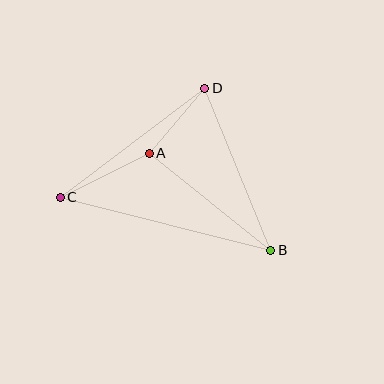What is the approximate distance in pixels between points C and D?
The distance between C and D is approximately 181 pixels.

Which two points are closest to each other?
Points A and D are closest to each other.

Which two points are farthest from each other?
Points B and C are farthest from each other.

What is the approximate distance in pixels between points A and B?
The distance between A and B is approximately 155 pixels.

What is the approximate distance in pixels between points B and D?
The distance between B and D is approximately 175 pixels.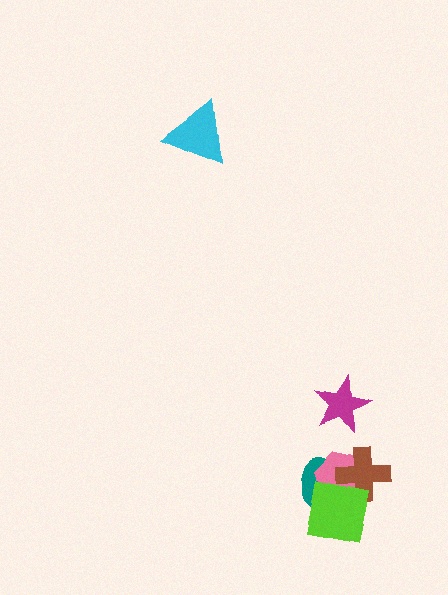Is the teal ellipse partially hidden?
Yes, it is partially covered by another shape.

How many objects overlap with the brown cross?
3 objects overlap with the brown cross.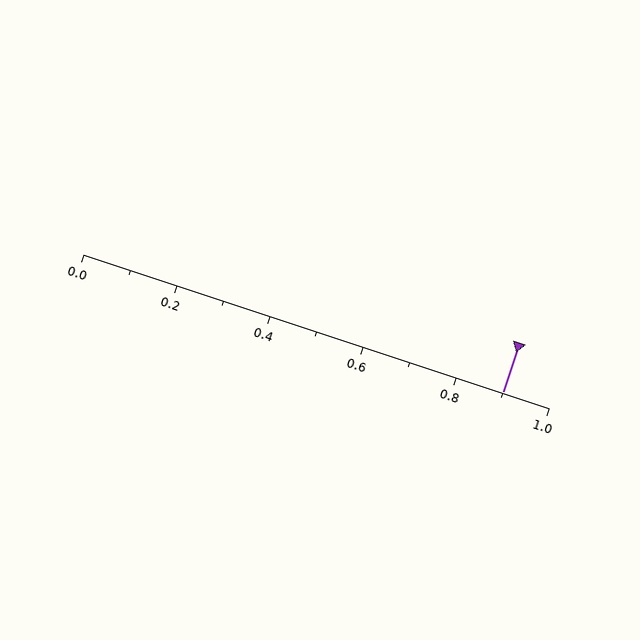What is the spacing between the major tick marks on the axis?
The major ticks are spaced 0.2 apart.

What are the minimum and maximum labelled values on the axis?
The axis runs from 0.0 to 1.0.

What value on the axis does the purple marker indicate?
The marker indicates approximately 0.9.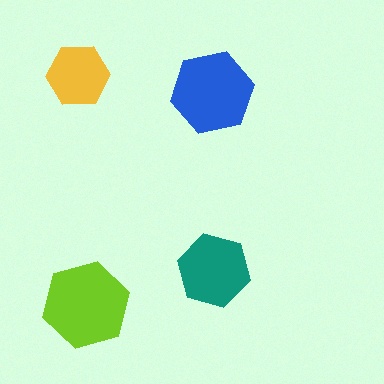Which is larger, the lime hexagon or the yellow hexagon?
The lime one.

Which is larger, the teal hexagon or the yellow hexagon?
The teal one.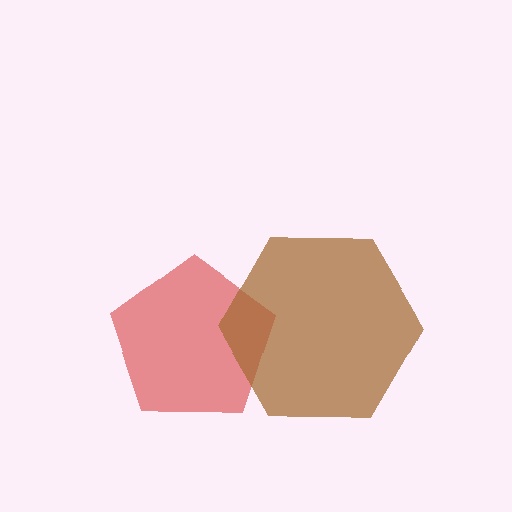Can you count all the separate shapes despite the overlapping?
Yes, there are 2 separate shapes.